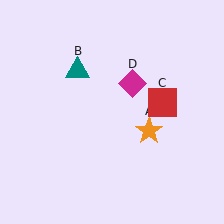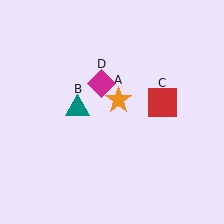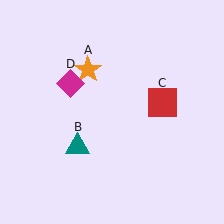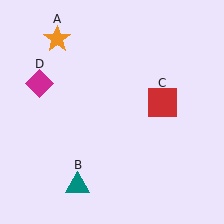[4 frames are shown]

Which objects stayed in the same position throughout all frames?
Red square (object C) remained stationary.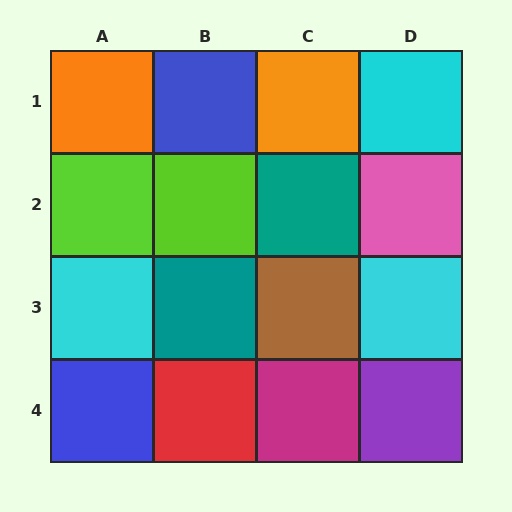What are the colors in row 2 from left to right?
Lime, lime, teal, pink.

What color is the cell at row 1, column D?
Cyan.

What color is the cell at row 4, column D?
Purple.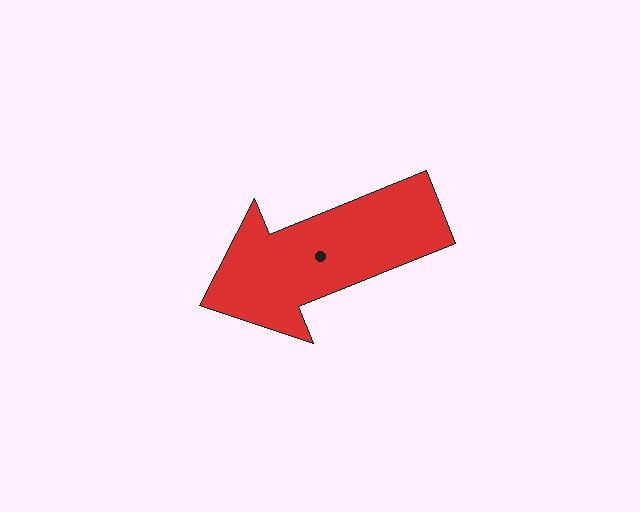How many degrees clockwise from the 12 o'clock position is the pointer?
Approximately 248 degrees.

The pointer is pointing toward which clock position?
Roughly 8 o'clock.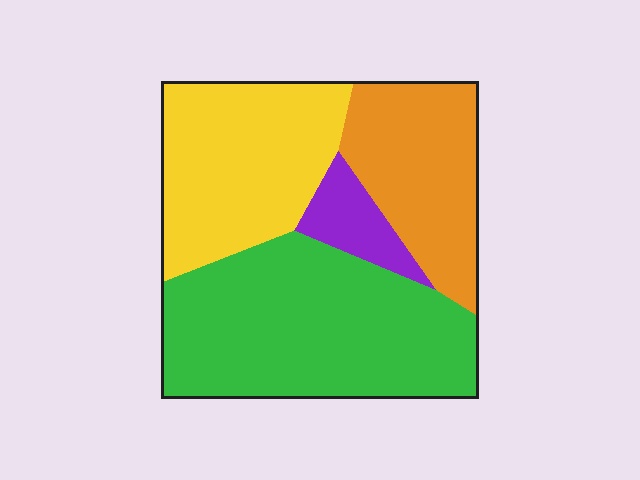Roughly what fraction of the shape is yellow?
Yellow takes up about one quarter (1/4) of the shape.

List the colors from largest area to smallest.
From largest to smallest: green, yellow, orange, purple.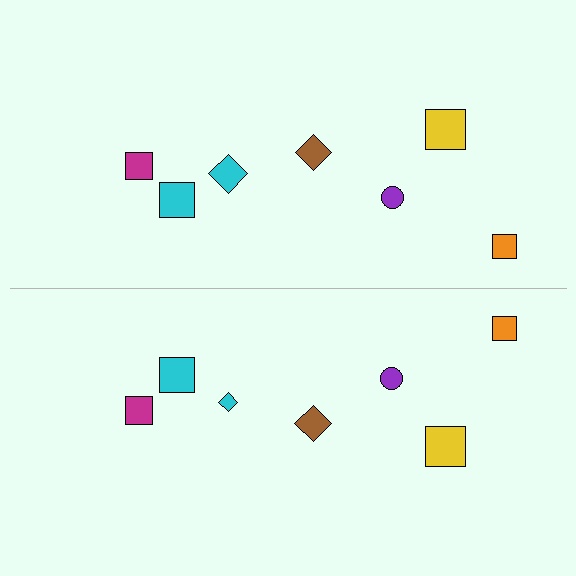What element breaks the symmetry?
The cyan diamond on the bottom side has a different size than its mirror counterpart.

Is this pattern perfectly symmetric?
No, the pattern is not perfectly symmetric. The cyan diamond on the bottom side has a different size than its mirror counterpart.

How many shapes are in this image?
There are 14 shapes in this image.